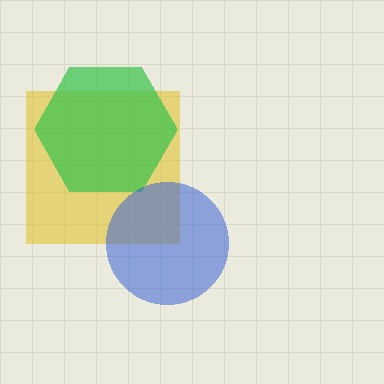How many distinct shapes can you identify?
There are 3 distinct shapes: a yellow square, a green hexagon, a blue circle.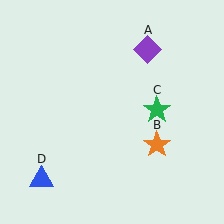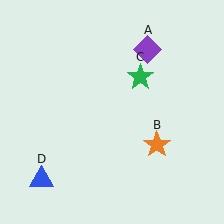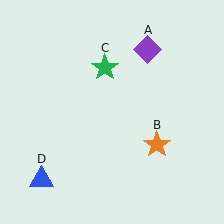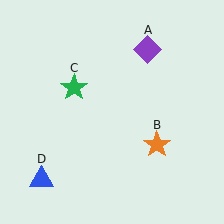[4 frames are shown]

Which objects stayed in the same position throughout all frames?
Purple diamond (object A) and orange star (object B) and blue triangle (object D) remained stationary.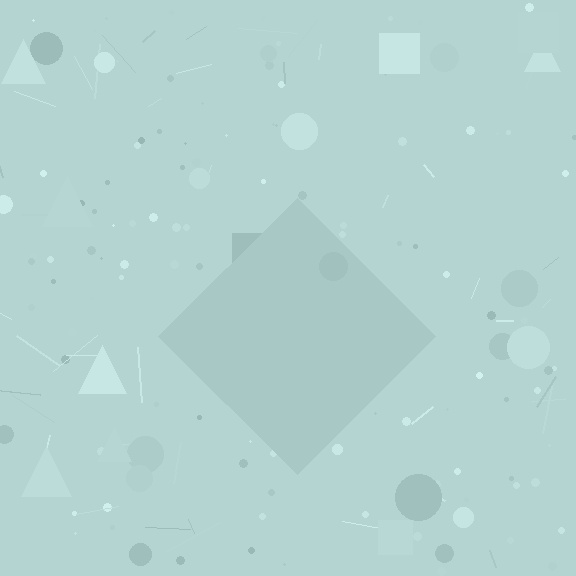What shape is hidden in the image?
A diamond is hidden in the image.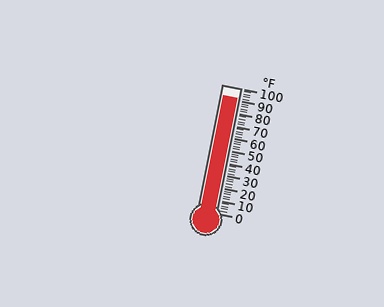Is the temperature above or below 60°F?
The temperature is above 60°F.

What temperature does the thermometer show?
The thermometer shows approximately 92°F.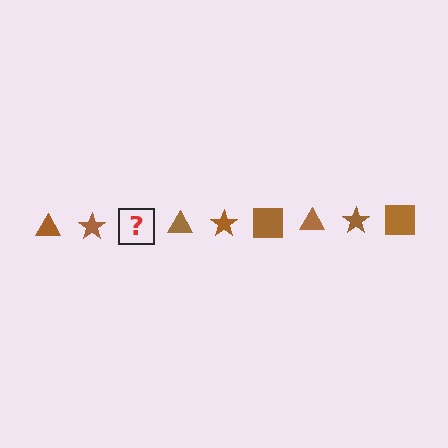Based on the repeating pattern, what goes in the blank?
The blank should be a brown square.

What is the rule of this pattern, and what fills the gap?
The rule is that the pattern cycles through triangle, star, square shapes in brown. The gap should be filled with a brown square.